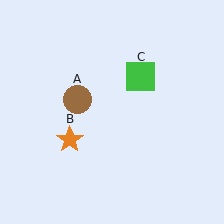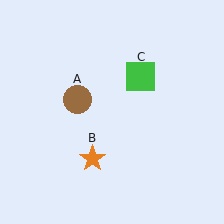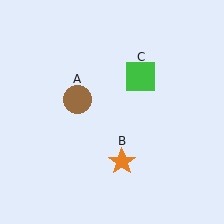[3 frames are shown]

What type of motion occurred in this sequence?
The orange star (object B) rotated counterclockwise around the center of the scene.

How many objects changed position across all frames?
1 object changed position: orange star (object B).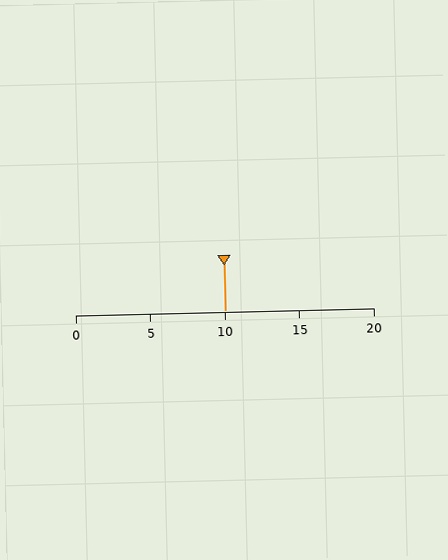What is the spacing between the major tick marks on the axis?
The major ticks are spaced 5 apart.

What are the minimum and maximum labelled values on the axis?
The axis runs from 0 to 20.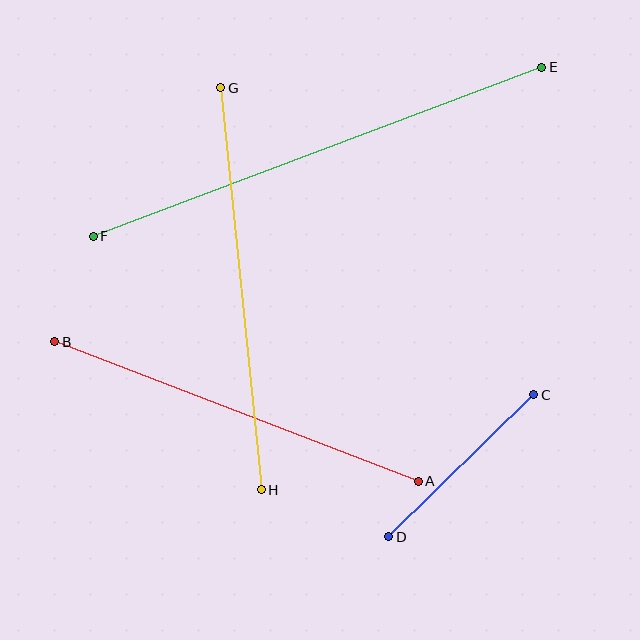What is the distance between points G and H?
The distance is approximately 404 pixels.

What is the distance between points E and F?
The distance is approximately 479 pixels.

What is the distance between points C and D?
The distance is approximately 203 pixels.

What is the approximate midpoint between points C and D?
The midpoint is at approximately (461, 466) pixels.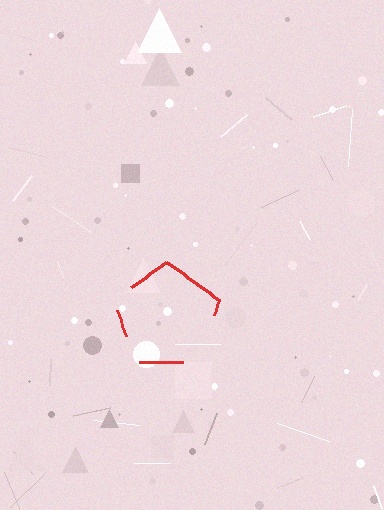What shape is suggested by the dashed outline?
The dashed outline suggests a pentagon.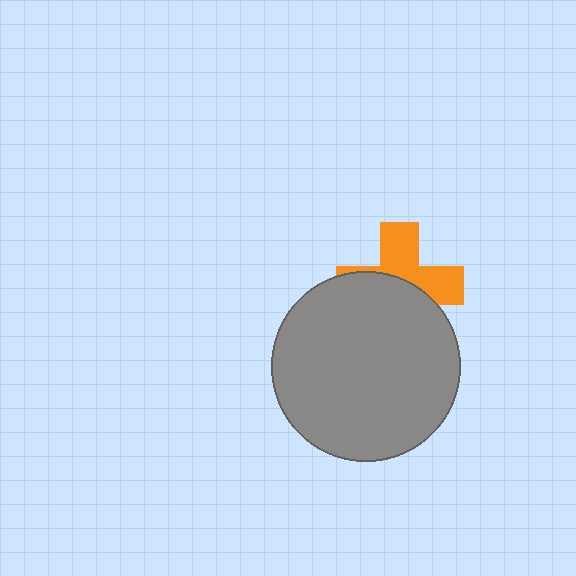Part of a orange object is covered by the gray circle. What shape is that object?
It is a cross.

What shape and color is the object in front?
The object in front is a gray circle.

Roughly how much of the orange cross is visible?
About half of it is visible (roughly 48%).